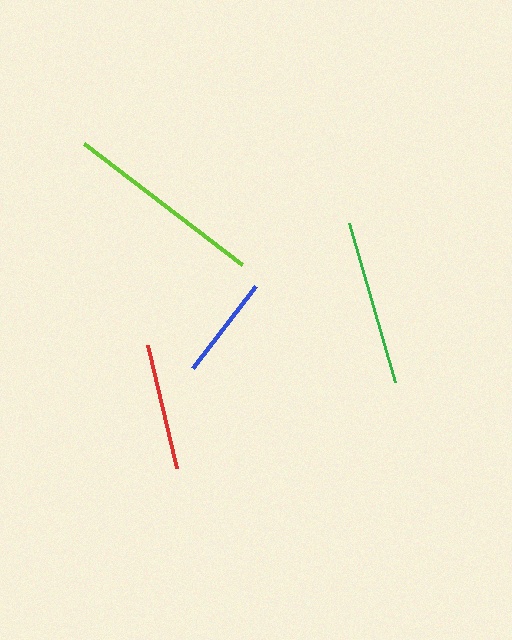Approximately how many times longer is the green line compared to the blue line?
The green line is approximately 1.6 times the length of the blue line.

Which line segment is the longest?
The lime line is the longest at approximately 198 pixels.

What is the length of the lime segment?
The lime segment is approximately 198 pixels long.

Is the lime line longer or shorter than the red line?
The lime line is longer than the red line.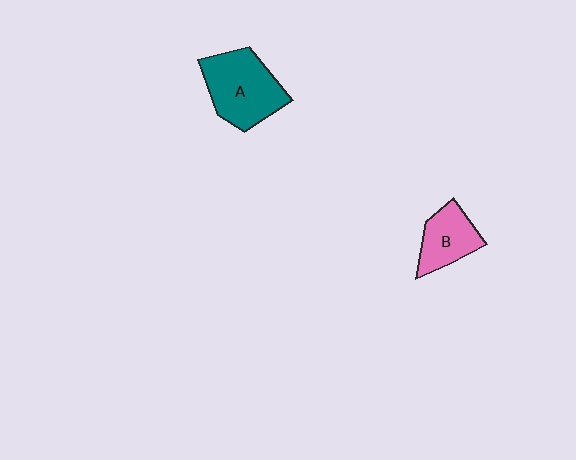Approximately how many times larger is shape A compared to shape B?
Approximately 1.6 times.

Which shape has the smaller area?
Shape B (pink).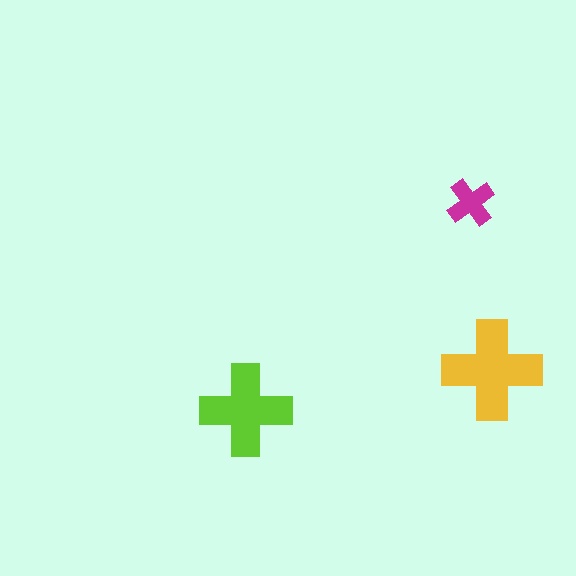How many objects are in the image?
There are 3 objects in the image.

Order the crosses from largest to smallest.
the yellow one, the lime one, the magenta one.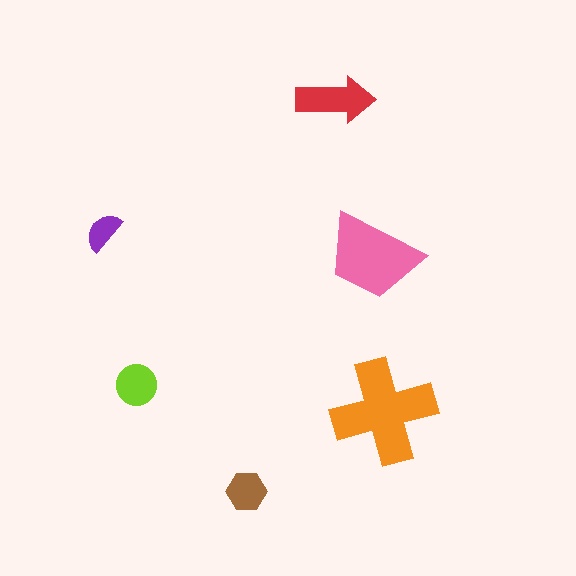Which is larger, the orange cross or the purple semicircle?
The orange cross.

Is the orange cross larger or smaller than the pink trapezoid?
Larger.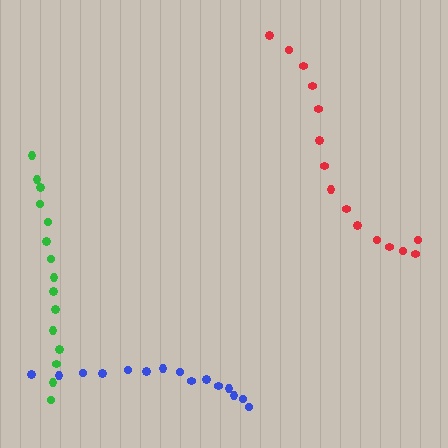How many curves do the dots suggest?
There are 3 distinct paths.